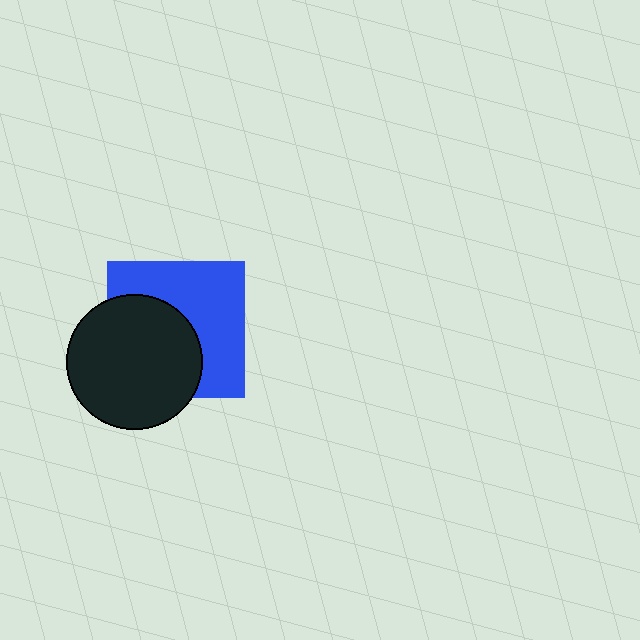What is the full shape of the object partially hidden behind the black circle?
The partially hidden object is a blue square.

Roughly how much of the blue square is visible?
About half of it is visible (roughly 53%).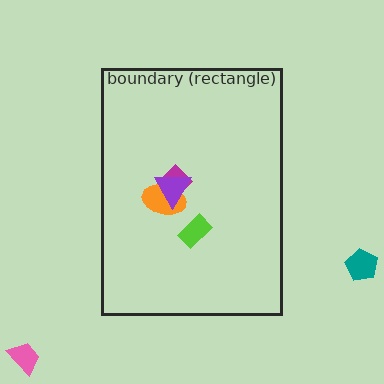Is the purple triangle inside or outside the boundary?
Inside.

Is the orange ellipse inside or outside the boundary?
Inside.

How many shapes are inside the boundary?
4 inside, 2 outside.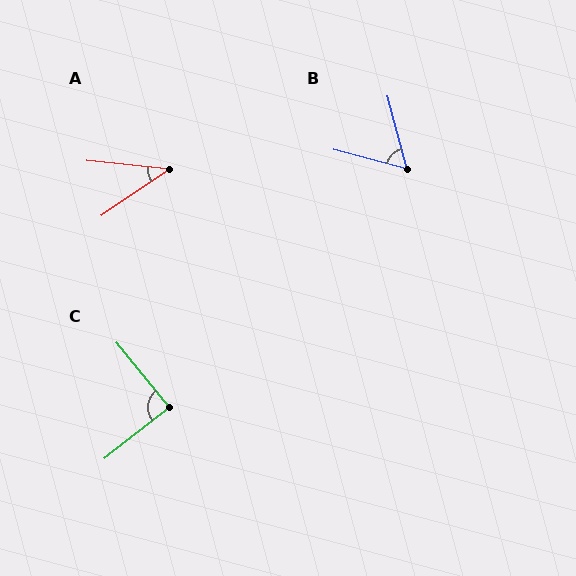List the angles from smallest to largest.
A (40°), B (60°), C (88°).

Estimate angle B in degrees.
Approximately 60 degrees.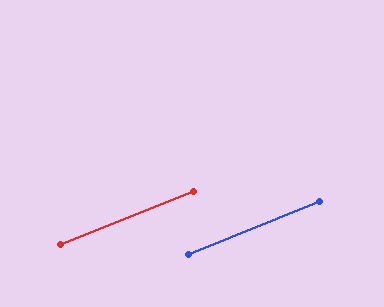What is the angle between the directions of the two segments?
Approximately 0 degrees.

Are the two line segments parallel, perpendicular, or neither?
Parallel — their directions differ by only 0.1°.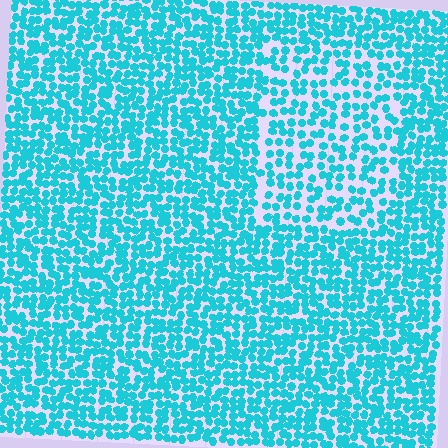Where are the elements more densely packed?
The elements are more densely packed outside the rectangle boundary.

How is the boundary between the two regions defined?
The boundary is defined by a change in element density (approximately 1.6x ratio). All elements are the same color, size, and shape.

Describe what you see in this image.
The image contains small cyan elements arranged at two different densities. A rectangle-shaped region is visible where the elements are less densely packed than the surrounding area.